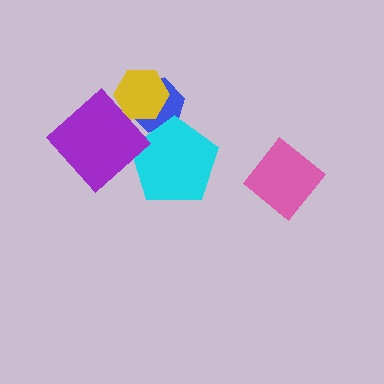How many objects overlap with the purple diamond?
0 objects overlap with the purple diamond.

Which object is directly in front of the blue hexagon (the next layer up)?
The yellow hexagon is directly in front of the blue hexagon.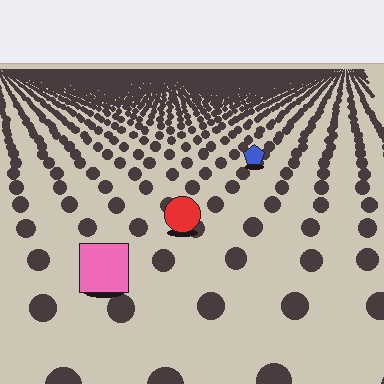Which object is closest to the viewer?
The pink square is closest. The texture marks near it are larger and more spread out.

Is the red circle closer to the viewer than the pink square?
No. The pink square is closer — you can tell from the texture gradient: the ground texture is coarser near it.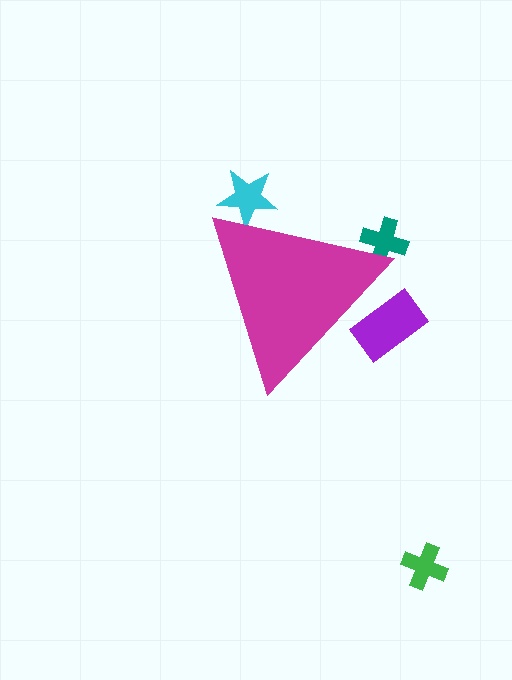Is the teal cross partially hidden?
Yes, the teal cross is partially hidden behind the magenta triangle.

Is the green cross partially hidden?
No, the green cross is fully visible.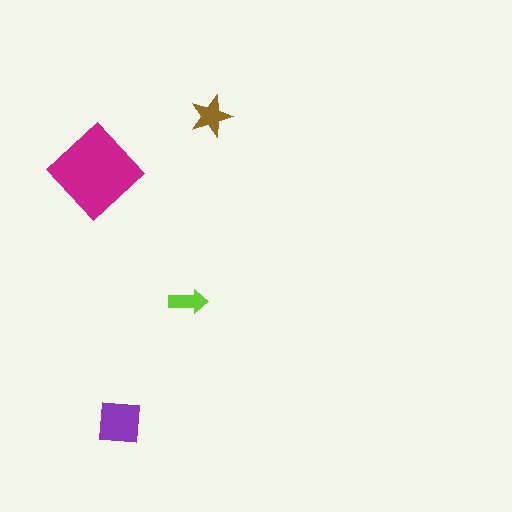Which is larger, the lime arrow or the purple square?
The purple square.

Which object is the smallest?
The lime arrow.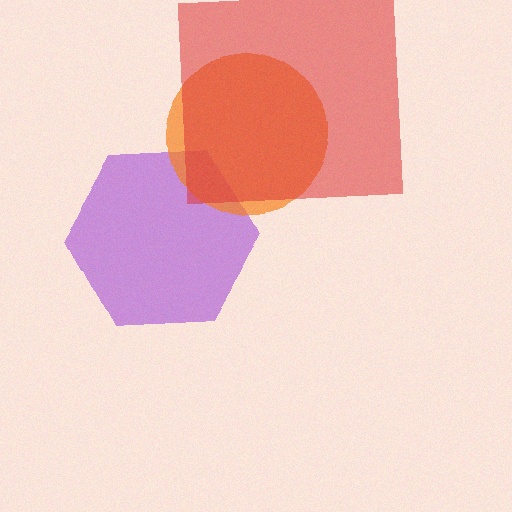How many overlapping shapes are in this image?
There are 3 overlapping shapes in the image.